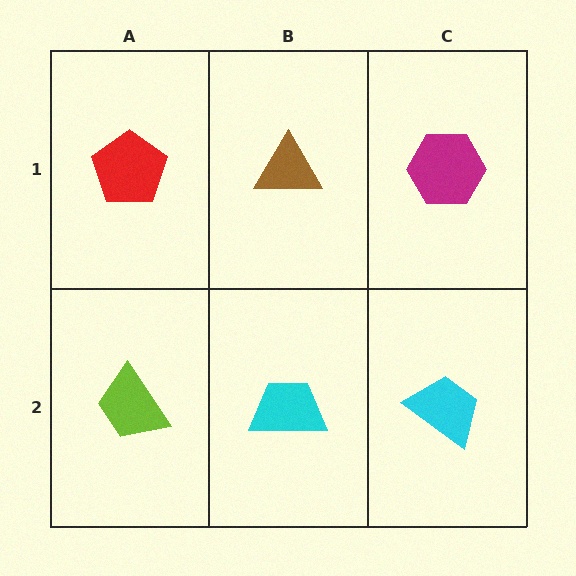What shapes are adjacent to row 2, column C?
A magenta hexagon (row 1, column C), a cyan trapezoid (row 2, column B).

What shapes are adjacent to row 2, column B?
A brown triangle (row 1, column B), a lime trapezoid (row 2, column A), a cyan trapezoid (row 2, column C).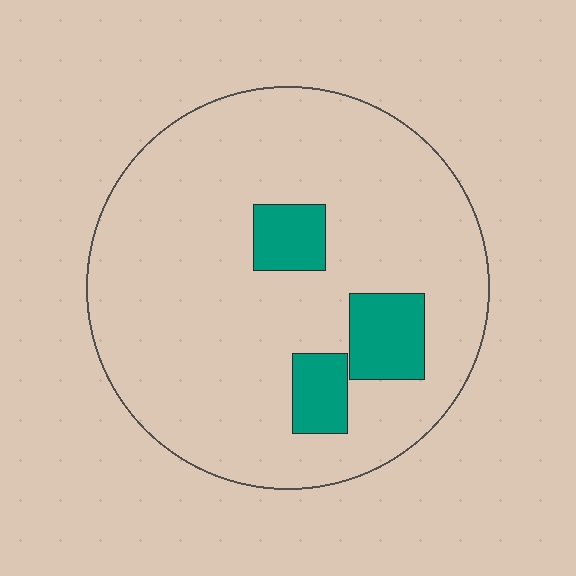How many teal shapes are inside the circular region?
3.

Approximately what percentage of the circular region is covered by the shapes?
Approximately 15%.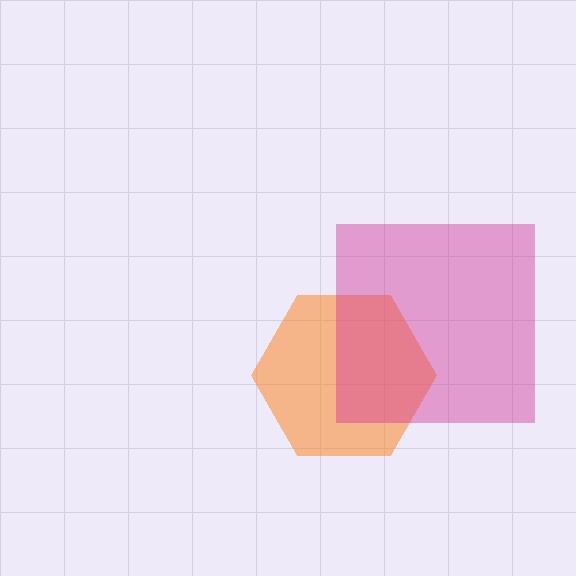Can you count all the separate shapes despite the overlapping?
Yes, there are 2 separate shapes.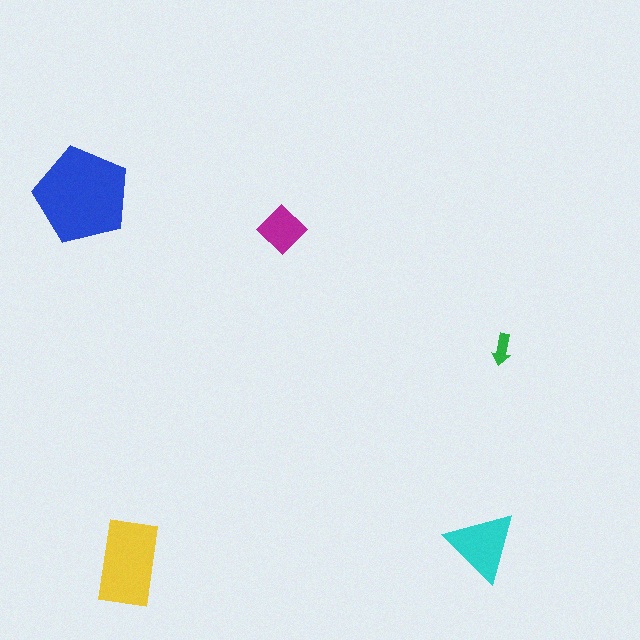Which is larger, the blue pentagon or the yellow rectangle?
The blue pentagon.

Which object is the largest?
The blue pentagon.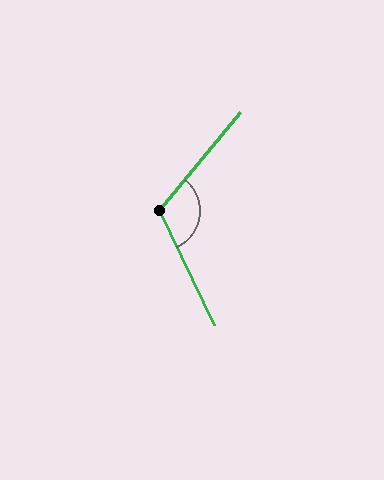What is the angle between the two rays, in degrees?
Approximately 115 degrees.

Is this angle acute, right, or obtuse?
It is obtuse.